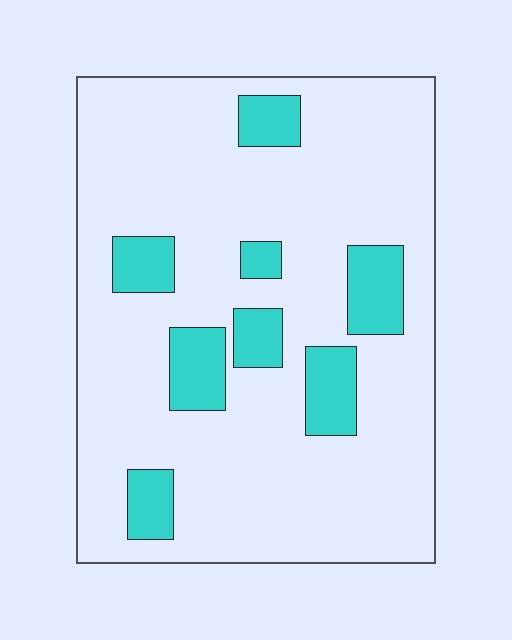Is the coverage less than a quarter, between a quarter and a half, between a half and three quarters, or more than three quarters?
Less than a quarter.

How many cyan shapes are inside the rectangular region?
8.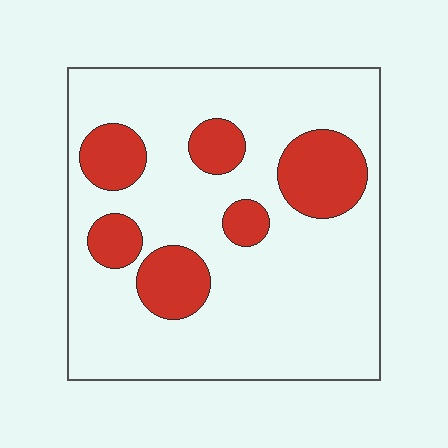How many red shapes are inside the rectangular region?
6.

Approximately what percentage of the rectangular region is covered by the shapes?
Approximately 20%.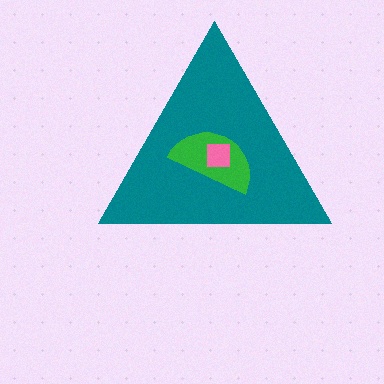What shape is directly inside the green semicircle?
The pink square.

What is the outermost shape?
The teal triangle.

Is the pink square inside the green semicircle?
Yes.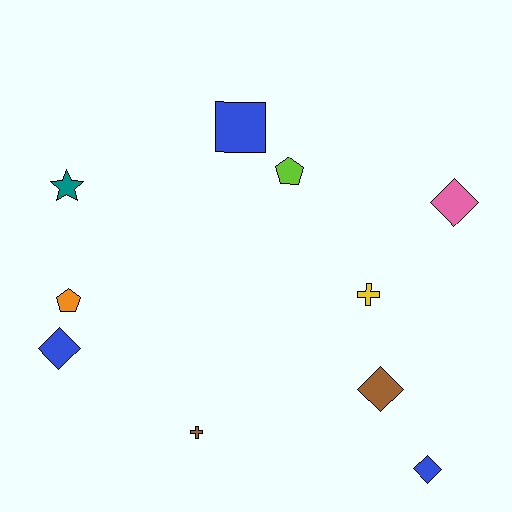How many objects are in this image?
There are 10 objects.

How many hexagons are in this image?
There are no hexagons.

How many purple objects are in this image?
There are no purple objects.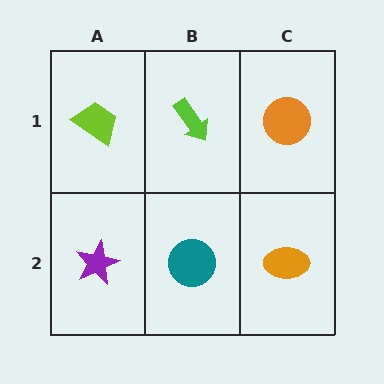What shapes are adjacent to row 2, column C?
An orange circle (row 1, column C), a teal circle (row 2, column B).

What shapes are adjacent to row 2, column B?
A lime arrow (row 1, column B), a purple star (row 2, column A), an orange ellipse (row 2, column C).